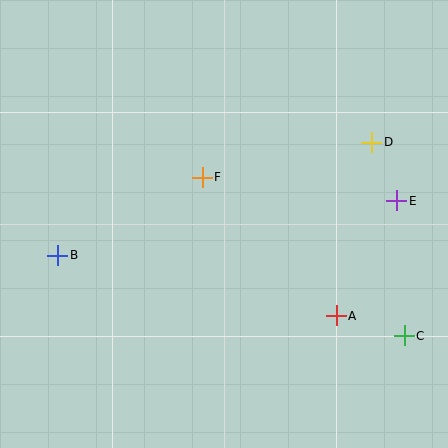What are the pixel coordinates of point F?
Point F is at (202, 177).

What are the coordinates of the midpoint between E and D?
The midpoint between E and D is at (384, 171).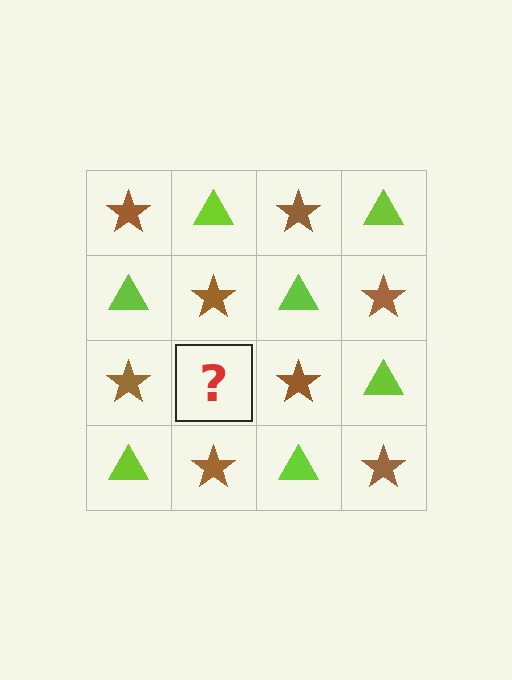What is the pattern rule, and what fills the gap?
The rule is that it alternates brown star and lime triangle in a checkerboard pattern. The gap should be filled with a lime triangle.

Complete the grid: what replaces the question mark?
The question mark should be replaced with a lime triangle.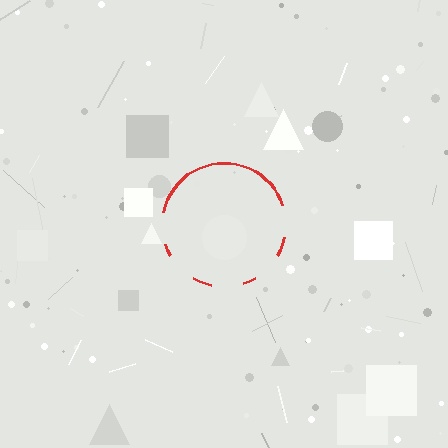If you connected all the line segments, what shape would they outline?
They would outline a circle.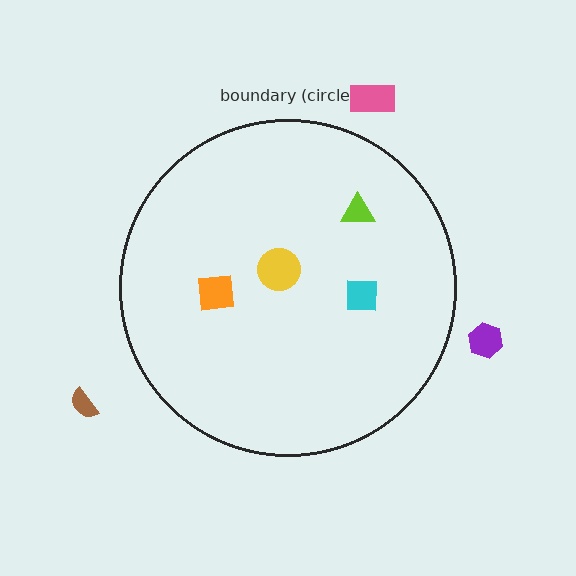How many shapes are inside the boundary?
4 inside, 3 outside.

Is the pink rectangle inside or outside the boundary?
Outside.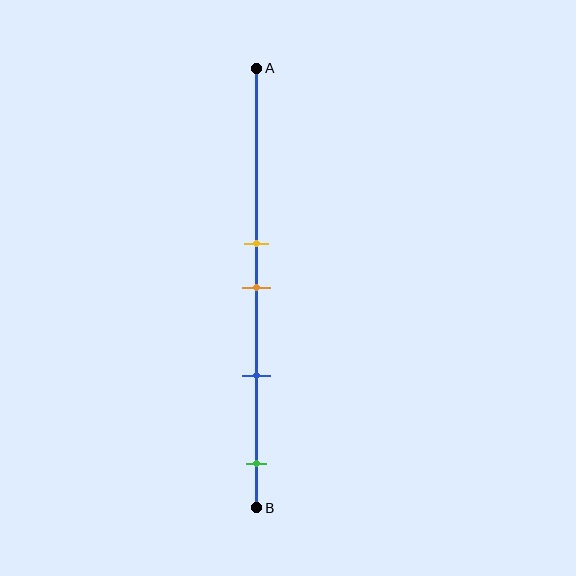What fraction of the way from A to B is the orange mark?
The orange mark is approximately 50% (0.5) of the way from A to B.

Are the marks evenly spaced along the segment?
No, the marks are not evenly spaced.